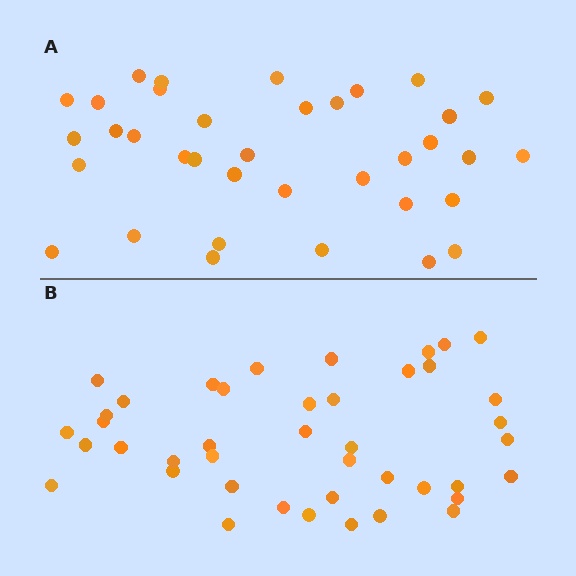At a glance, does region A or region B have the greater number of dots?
Region B (the bottom region) has more dots.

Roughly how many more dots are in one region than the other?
Region B has about 6 more dots than region A.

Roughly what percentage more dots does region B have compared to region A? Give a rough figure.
About 15% more.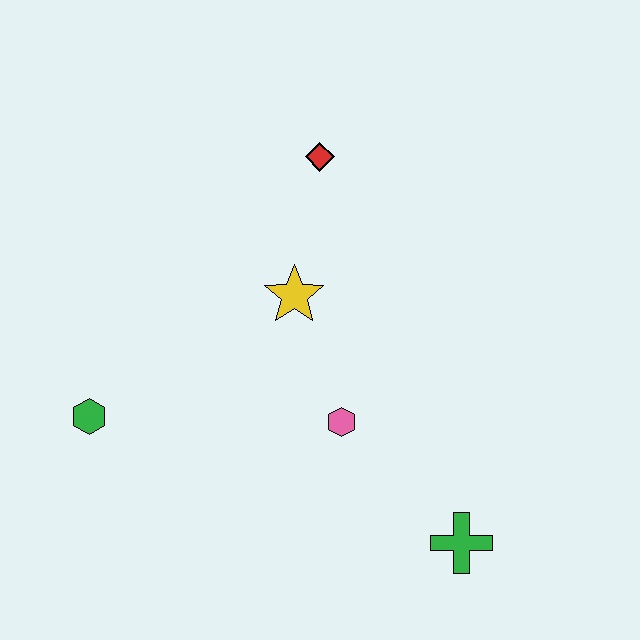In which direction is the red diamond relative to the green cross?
The red diamond is above the green cross.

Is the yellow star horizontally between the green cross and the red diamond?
No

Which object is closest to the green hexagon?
The yellow star is closest to the green hexagon.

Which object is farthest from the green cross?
The red diamond is farthest from the green cross.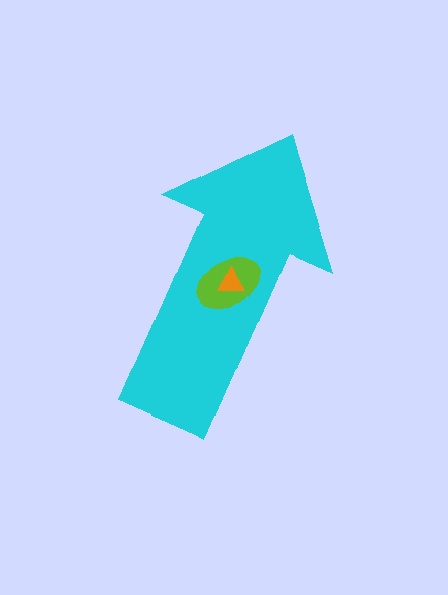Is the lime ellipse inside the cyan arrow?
Yes.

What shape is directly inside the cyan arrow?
The lime ellipse.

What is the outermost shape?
The cyan arrow.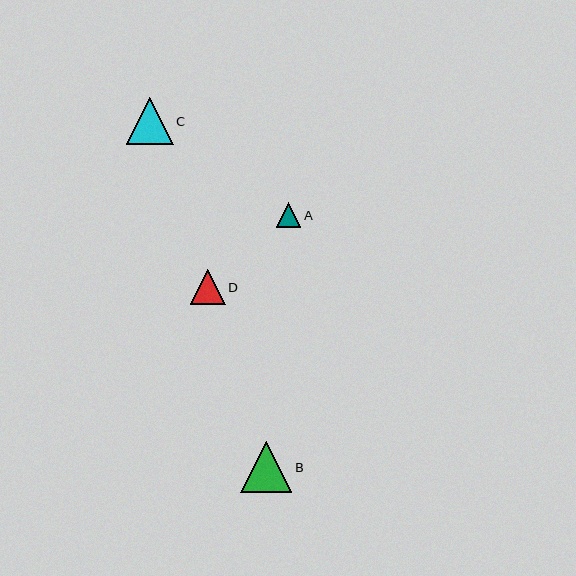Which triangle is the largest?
Triangle B is the largest with a size of approximately 51 pixels.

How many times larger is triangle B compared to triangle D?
Triangle B is approximately 1.5 times the size of triangle D.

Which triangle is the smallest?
Triangle A is the smallest with a size of approximately 25 pixels.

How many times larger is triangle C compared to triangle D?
Triangle C is approximately 1.3 times the size of triangle D.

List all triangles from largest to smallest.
From largest to smallest: B, C, D, A.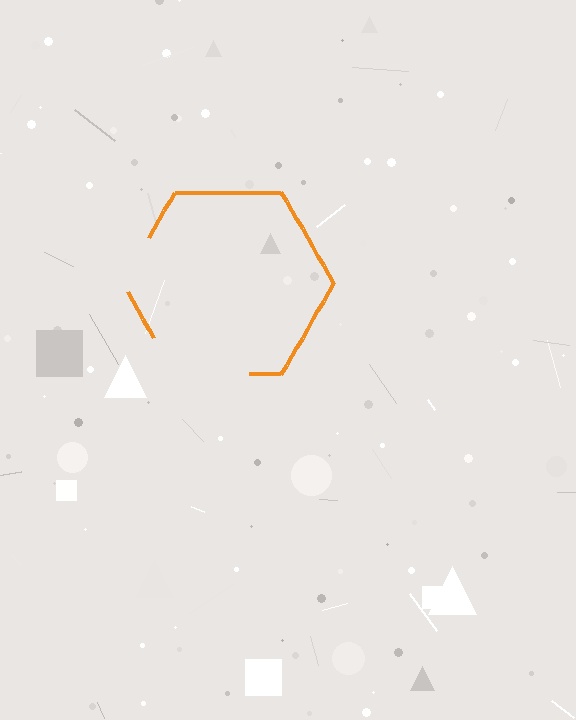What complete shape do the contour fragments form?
The contour fragments form a hexagon.